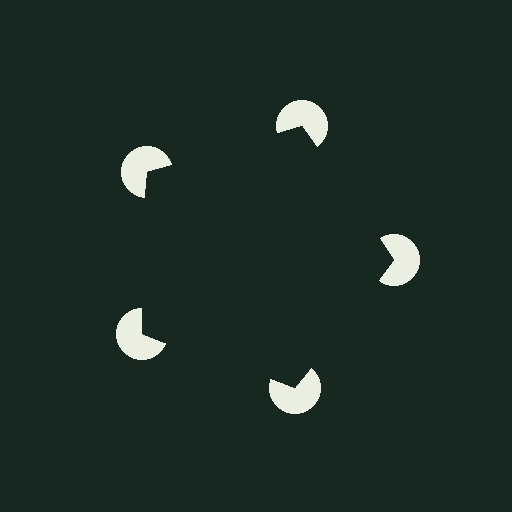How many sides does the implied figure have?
5 sides.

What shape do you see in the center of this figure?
An illusory pentagon — its edges are inferred from the aligned wedge cuts in the pac-man discs, not physically drawn.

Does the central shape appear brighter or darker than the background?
It typically appears slightly darker than the background, even though no actual brightness change is drawn.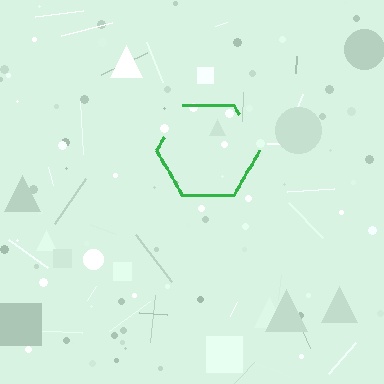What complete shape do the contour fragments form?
The contour fragments form a hexagon.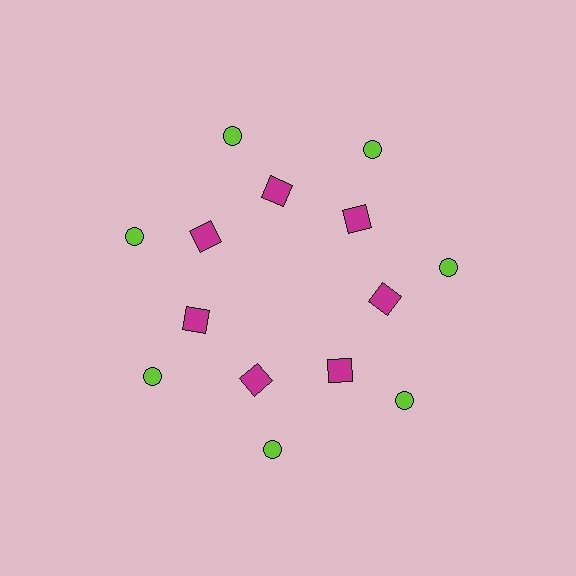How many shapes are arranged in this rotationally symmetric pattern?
There are 14 shapes, arranged in 7 groups of 2.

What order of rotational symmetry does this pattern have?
This pattern has 7-fold rotational symmetry.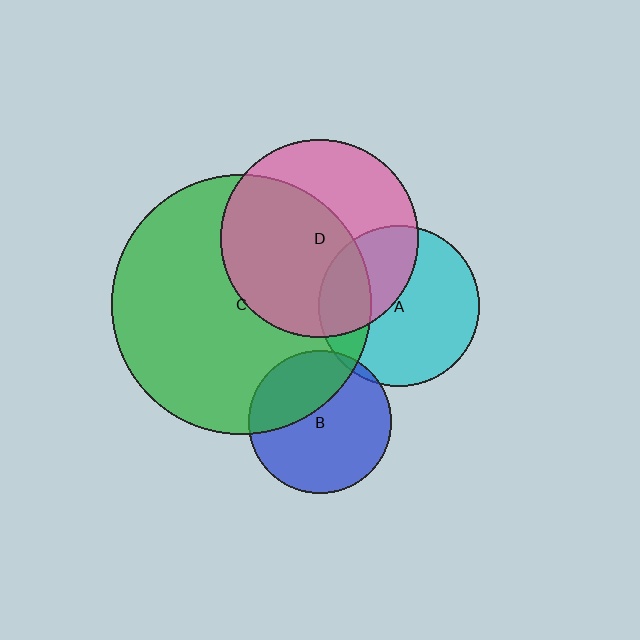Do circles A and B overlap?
Yes.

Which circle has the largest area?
Circle C (green).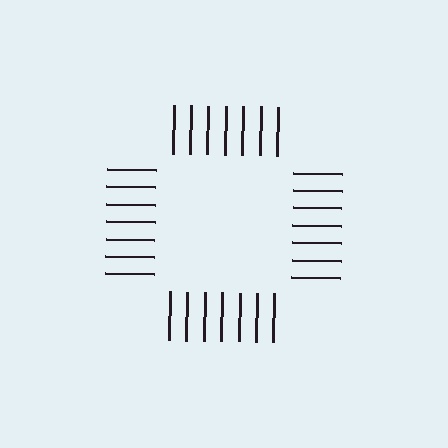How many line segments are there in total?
28 — 7 along each of the 4 edges.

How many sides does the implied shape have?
4 sides — the line-ends trace a square.